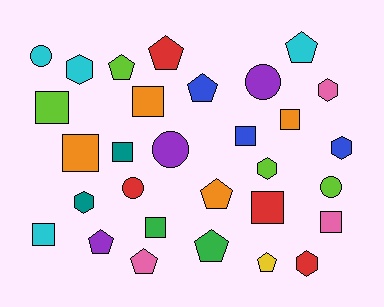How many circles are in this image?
There are 5 circles.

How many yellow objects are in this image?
There is 1 yellow object.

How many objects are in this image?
There are 30 objects.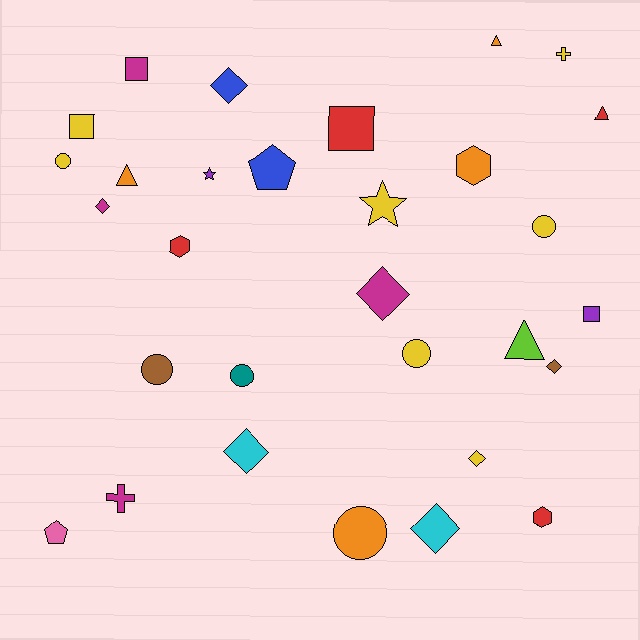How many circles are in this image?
There are 6 circles.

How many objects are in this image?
There are 30 objects.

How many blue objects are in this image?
There are 2 blue objects.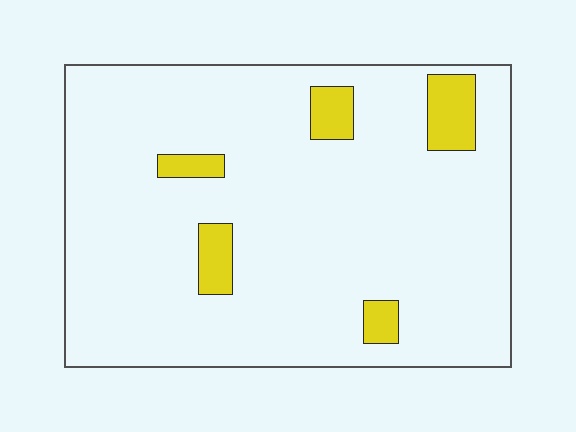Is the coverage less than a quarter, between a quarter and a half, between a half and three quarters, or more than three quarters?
Less than a quarter.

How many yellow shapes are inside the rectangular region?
5.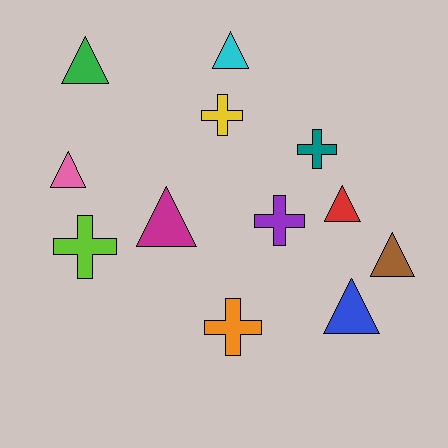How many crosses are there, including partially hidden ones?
There are 5 crosses.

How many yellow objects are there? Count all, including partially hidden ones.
There is 1 yellow object.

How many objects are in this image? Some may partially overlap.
There are 12 objects.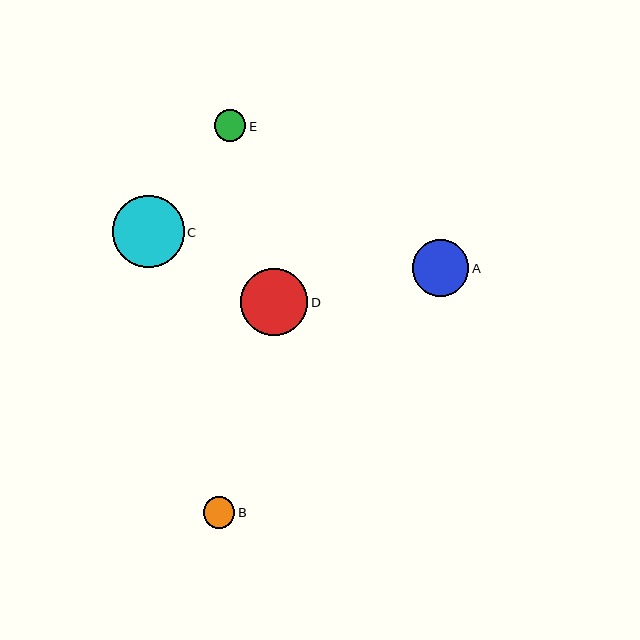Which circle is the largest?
Circle C is the largest with a size of approximately 71 pixels.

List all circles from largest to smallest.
From largest to smallest: C, D, A, B, E.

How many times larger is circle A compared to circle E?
Circle A is approximately 1.8 times the size of circle E.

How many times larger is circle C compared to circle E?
Circle C is approximately 2.3 times the size of circle E.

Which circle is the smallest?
Circle E is the smallest with a size of approximately 31 pixels.